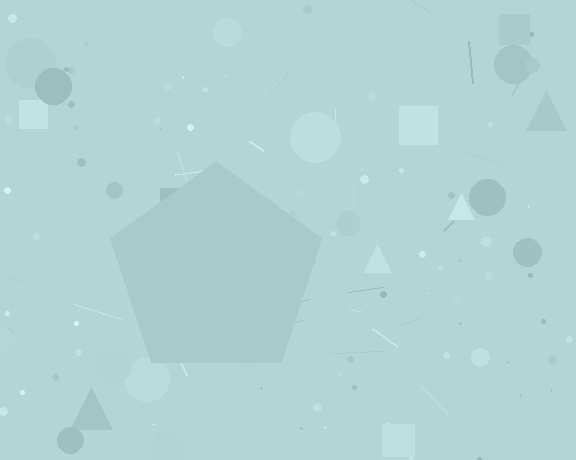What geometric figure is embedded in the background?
A pentagon is embedded in the background.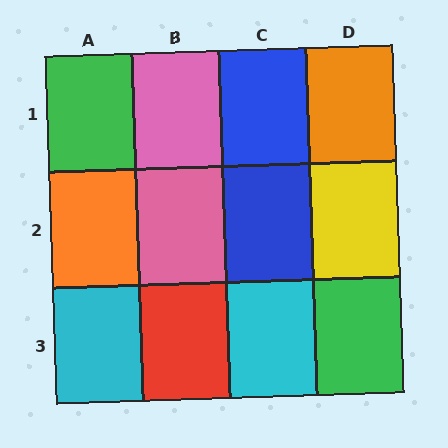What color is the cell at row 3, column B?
Red.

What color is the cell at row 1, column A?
Green.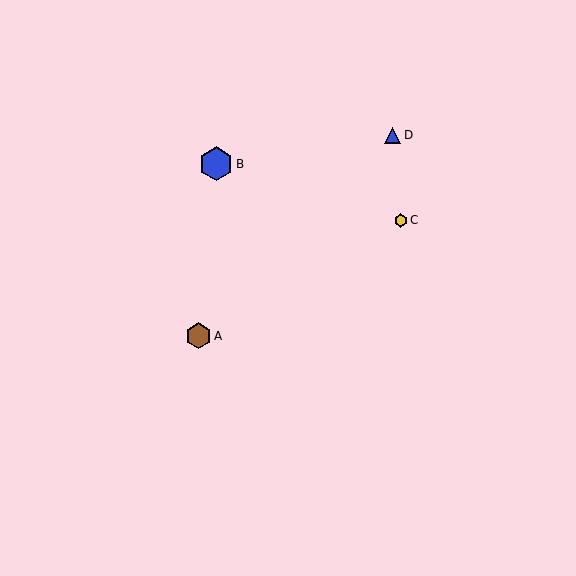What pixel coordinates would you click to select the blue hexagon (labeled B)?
Click at (216, 164) to select the blue hexagon B.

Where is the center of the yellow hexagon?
The center of the yellow hexagon is at (401, 220).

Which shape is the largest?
The blue hexagon (labeled B) is the largest.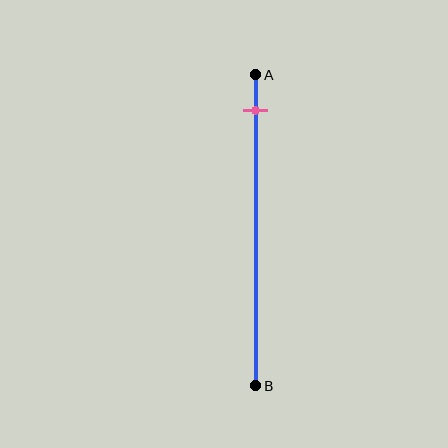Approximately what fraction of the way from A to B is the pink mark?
The pink mark is approximately 10% of the way from A to B.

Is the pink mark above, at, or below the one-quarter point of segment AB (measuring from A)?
The pink mark is above the one-quarter point of segment AB.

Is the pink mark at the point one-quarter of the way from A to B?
No, the mark is at about 10% from A, not at the 25% one-quarter point.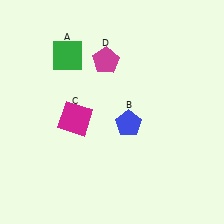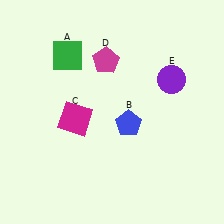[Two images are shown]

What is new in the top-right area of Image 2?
A purple circle (E) was added in the top-right area of Image 2.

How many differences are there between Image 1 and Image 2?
There is 1 difference between the two images.